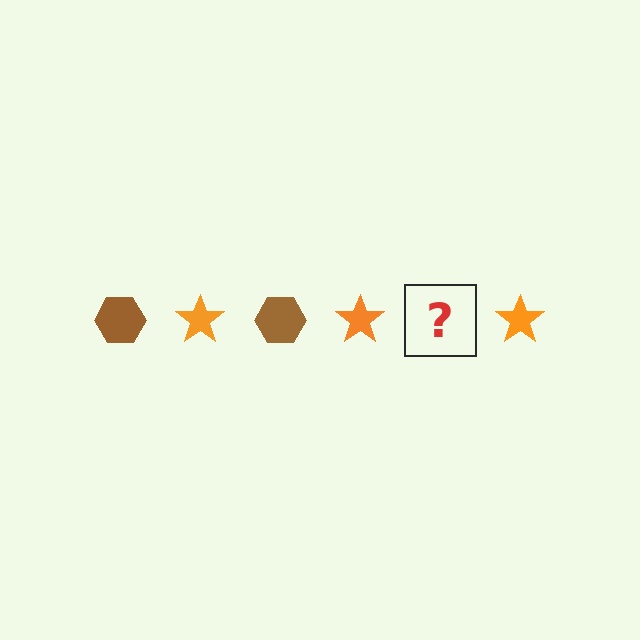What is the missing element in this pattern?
The missing element is a brown hexagon.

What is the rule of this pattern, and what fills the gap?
The rule is that the pattern alternates between brown hexagon and orange star. The gap should be filled with a brown hexagon.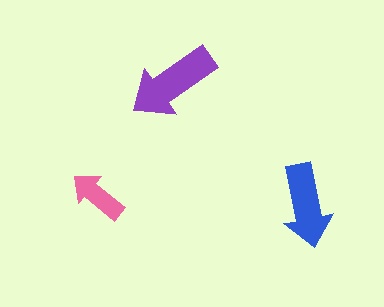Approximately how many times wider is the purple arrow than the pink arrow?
About 1.5 times wider.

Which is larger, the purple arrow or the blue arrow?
The purple one.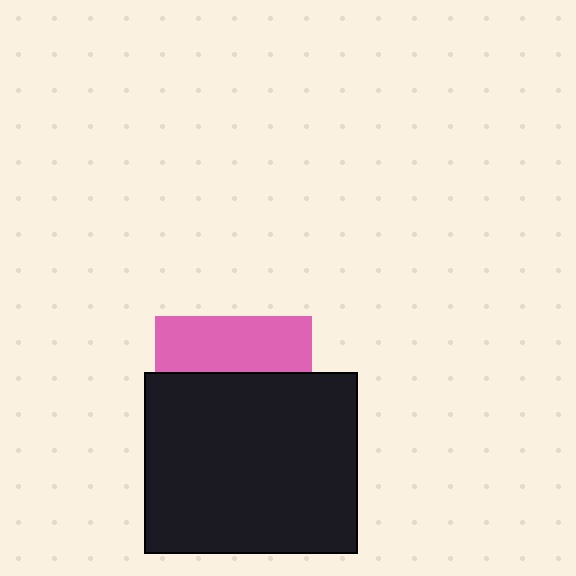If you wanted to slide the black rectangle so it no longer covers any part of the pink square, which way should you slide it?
Slide it down — that is the most direct way to separate the two shapes.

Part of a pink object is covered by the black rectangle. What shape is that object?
It is a square.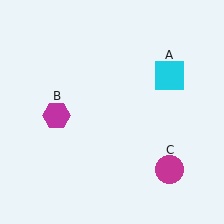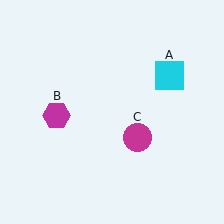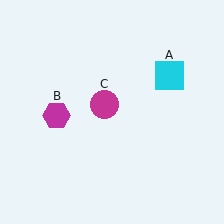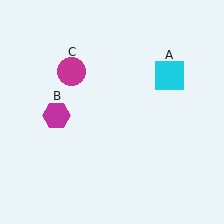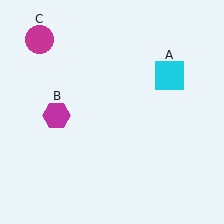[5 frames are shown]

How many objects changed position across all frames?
1 object changed position: magenta circle (object C).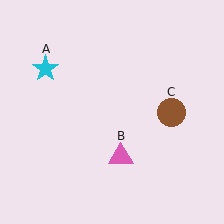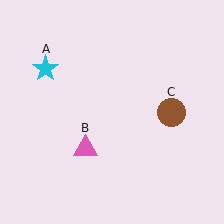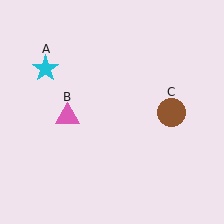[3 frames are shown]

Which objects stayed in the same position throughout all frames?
Cyan star (object A) and brown circle (object C) remained stationary.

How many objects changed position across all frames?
1 object changed position: pink triangle (object B).